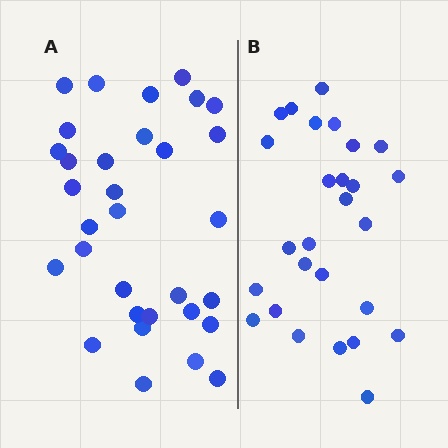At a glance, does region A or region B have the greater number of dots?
Region A (the left region) has more dots.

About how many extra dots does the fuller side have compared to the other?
Region A has about 5 more dots than region B.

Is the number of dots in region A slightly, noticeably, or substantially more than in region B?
Region A has only slightly more — the two regions are fairly close. The ratio is roughly 1.2 to 1.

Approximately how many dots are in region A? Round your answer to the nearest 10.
About 30 dots. (The exact count is 32, which rounds to 30.)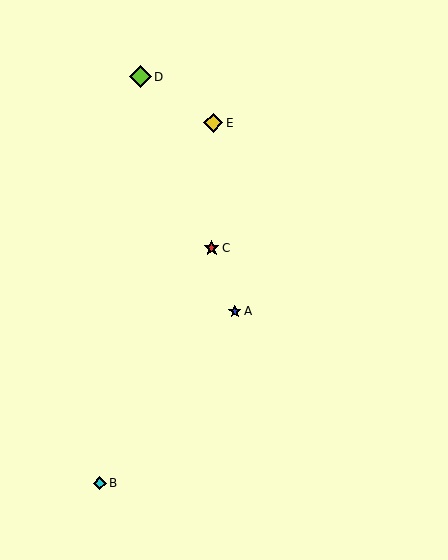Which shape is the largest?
The lime diamond (labeled D) is the largest.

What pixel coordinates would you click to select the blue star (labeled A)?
Click at (235, 311) to select the blue star A.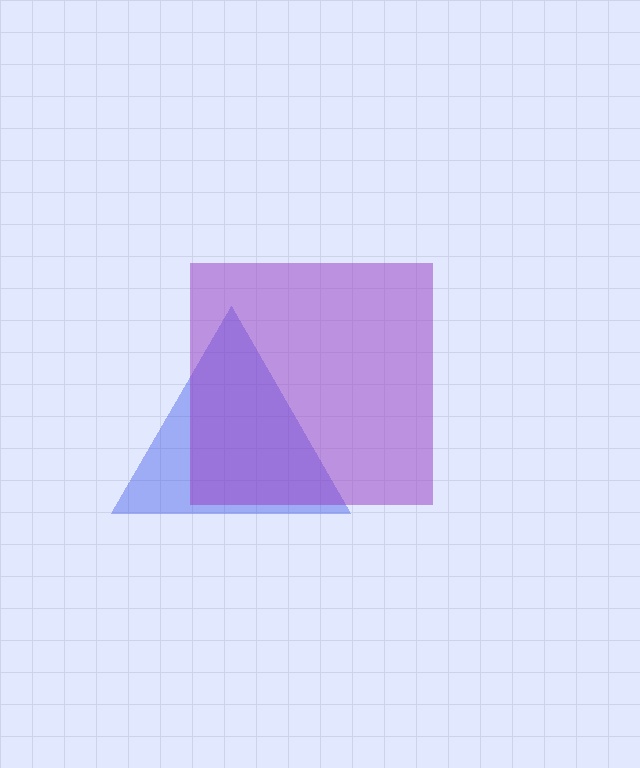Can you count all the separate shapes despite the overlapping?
Yes, there are 2 separate shapes.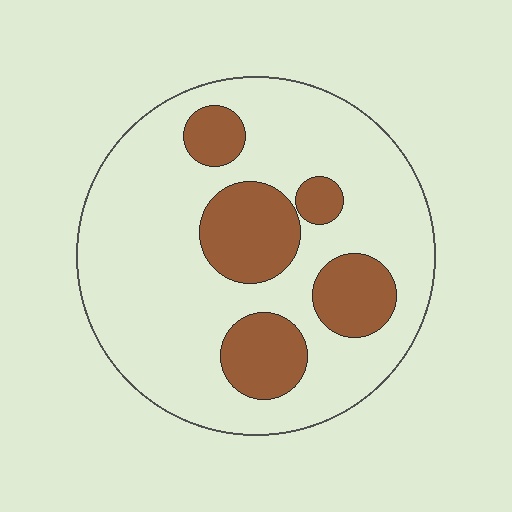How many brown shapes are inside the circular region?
5.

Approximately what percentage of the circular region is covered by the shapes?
Approximately 25%.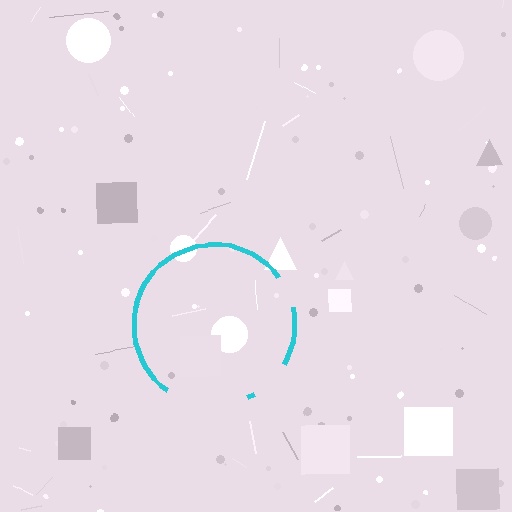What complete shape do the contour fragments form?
The contour fragments form a circle.